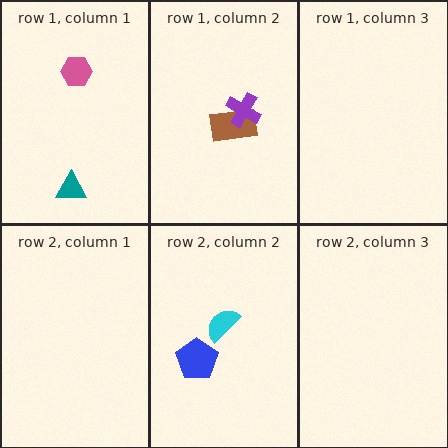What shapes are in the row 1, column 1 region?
The teal triangle, the pink hexagon.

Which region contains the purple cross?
The row 1, column 2 region.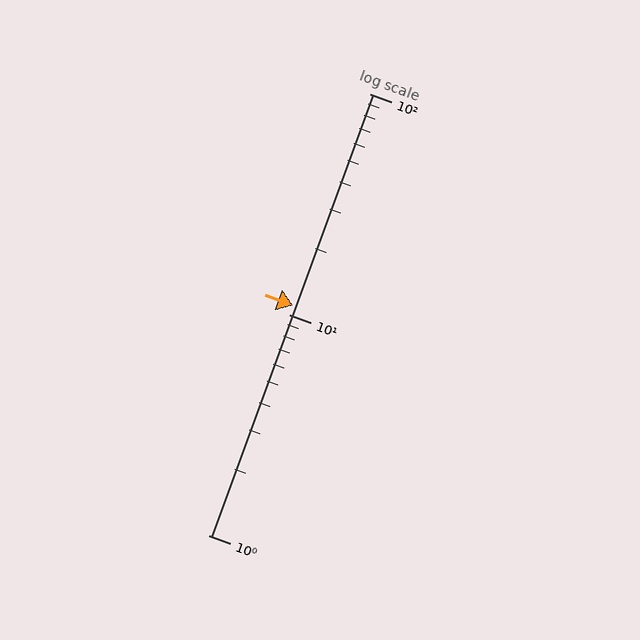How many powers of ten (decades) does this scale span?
The scale spans 2 decades, from 1 to 100.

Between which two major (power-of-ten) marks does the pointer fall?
The pointer is between 10 and 100.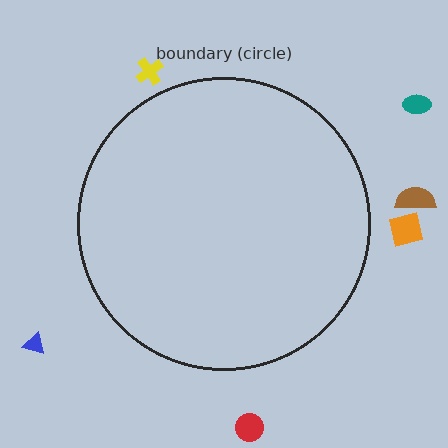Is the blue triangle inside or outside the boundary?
Outside.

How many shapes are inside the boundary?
0 inside, 6 outside.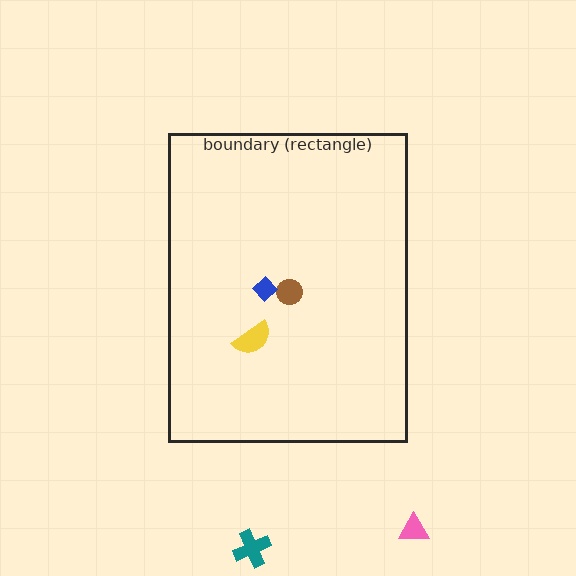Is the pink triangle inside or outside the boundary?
Outside.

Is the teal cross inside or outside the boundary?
Outside.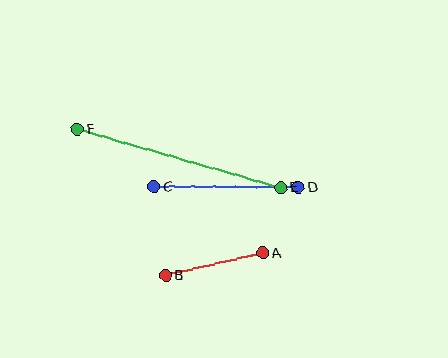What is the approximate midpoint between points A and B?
The midpoint is at approximately (214, 264) pixels.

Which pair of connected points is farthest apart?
Points E and F are farthest apart.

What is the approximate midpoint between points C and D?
The midpoint is at approximately (226, 187) pixels.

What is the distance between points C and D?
The distance is approximately 144 pixels.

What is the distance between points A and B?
The distance is approximately 99 pixels.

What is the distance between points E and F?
The distance is approximately 212 pixels.